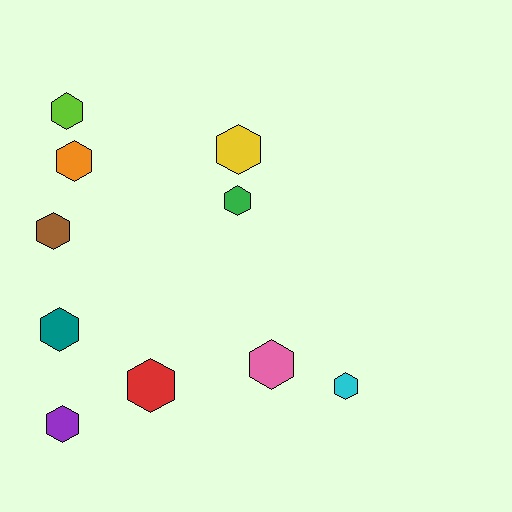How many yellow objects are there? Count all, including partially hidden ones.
There is 1 yellow object.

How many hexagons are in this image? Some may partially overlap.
There are 10 hexagons.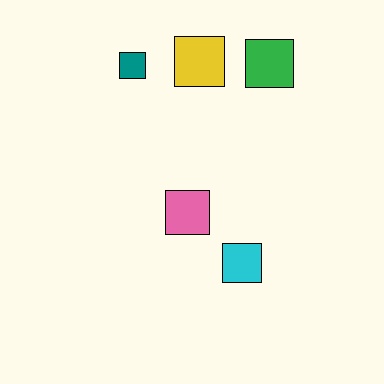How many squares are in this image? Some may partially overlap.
There are 5 squares.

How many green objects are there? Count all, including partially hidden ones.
There is 1 green object.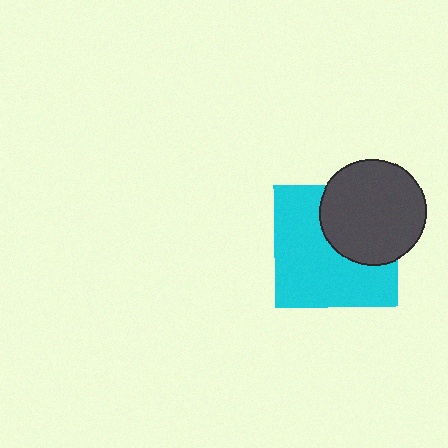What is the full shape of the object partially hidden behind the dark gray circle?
The partially hidden object is a cyan square.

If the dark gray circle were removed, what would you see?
You would see the complete cyan square.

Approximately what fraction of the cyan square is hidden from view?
Roughly 37% of the cyan square is hidden behind the dark gray circle.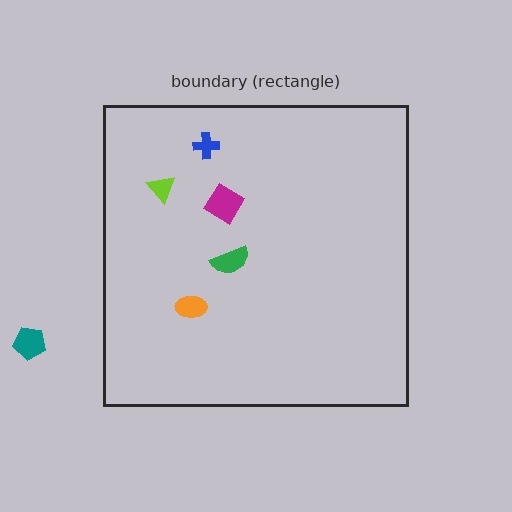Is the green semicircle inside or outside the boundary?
Inside.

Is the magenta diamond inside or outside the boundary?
Inside.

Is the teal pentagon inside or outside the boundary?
Outside.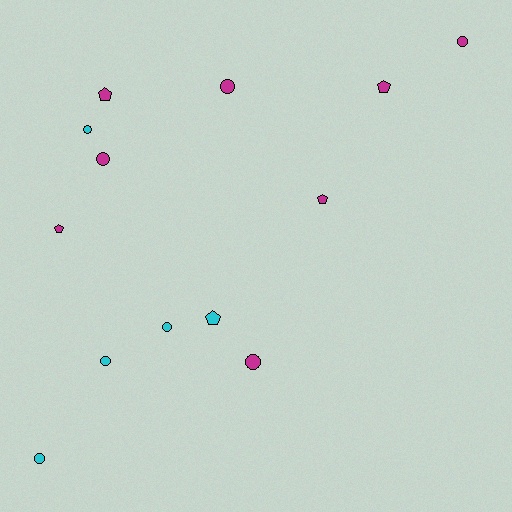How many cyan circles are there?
There are 4 cyan circles.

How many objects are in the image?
There are 13 objects.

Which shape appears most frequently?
Circle, with 8 objects.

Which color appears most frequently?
Magenta, with 8 objects.